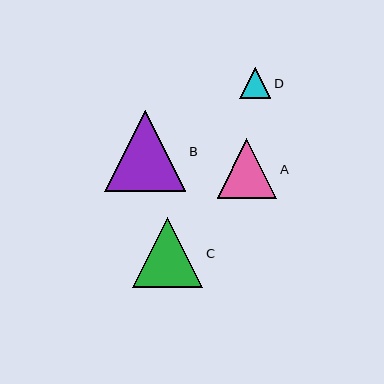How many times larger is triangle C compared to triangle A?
Triangle C is approximately 1.2 times the size of triangle A.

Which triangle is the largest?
Triangle B is the largest with a size of approximately 81 pixels.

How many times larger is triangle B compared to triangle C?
Triangle B is approximately 1.2 times the size of triangle C.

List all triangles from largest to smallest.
From largest to smallest: B, C, A, D.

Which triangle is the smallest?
Triangle D is the smallest with a size of approximately 32 pixels.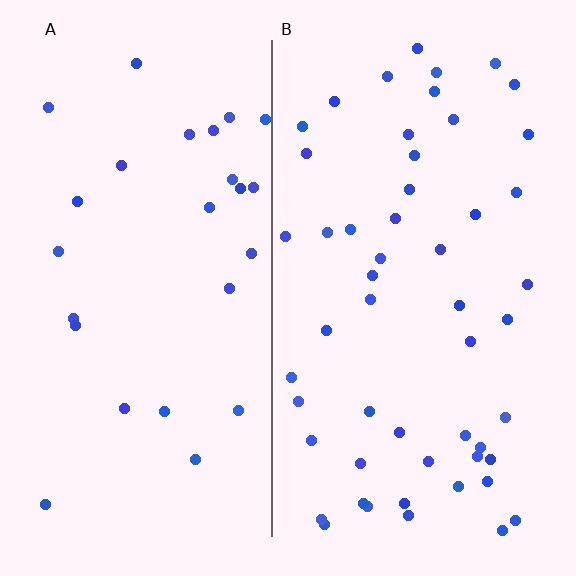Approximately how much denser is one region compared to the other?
Approximately 2.0× — region B over region A.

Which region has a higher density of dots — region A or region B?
B (the right).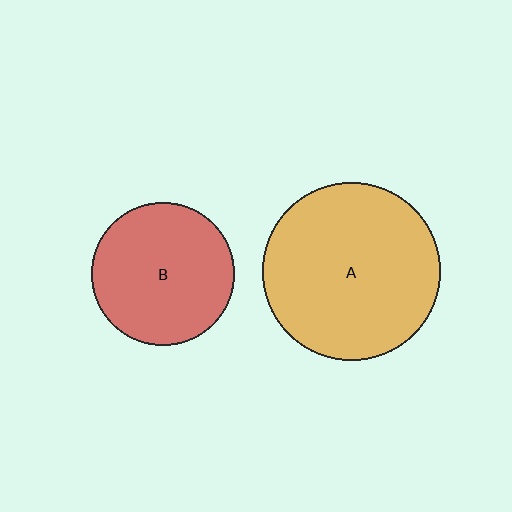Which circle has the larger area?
Circle A (orange).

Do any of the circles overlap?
No, none of the circles overlap.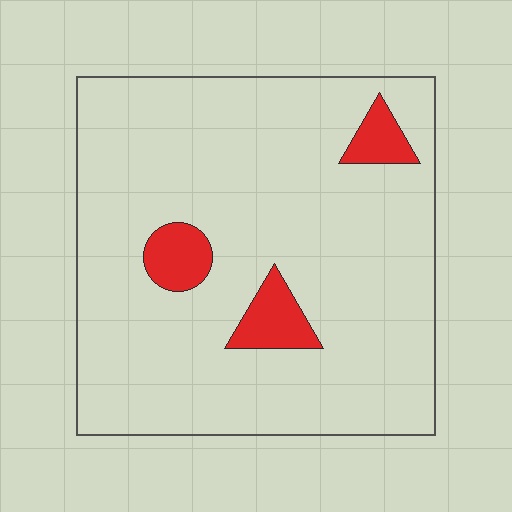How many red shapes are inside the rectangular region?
3.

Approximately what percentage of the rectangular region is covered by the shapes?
Approximately 10%.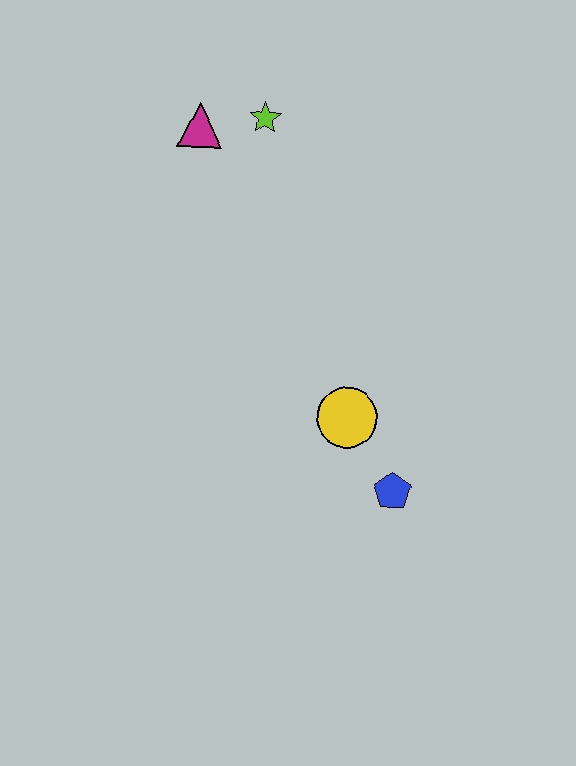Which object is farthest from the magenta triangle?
The blue pentagon is farthest from the magenta triangle.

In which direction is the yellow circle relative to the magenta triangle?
The yellow circle is below the magenta triangle.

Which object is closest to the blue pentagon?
The yellow circle is closest to the blue pentagon.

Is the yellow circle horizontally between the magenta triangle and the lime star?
No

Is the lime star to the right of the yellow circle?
No